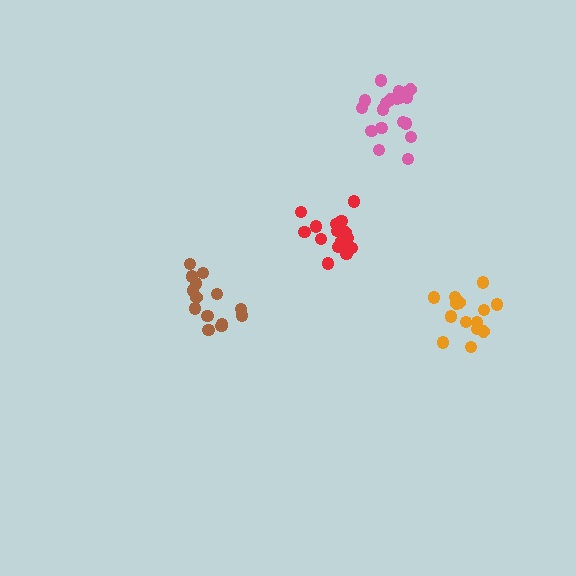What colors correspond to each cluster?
The clusters are colored: pink, brown, orange, red.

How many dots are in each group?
Group 1: 20 dots, Group 2: 14 dots, Group 3: 14 dots, Group 4: 16 dots (64 total).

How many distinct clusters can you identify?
There are 4 distinct clusters.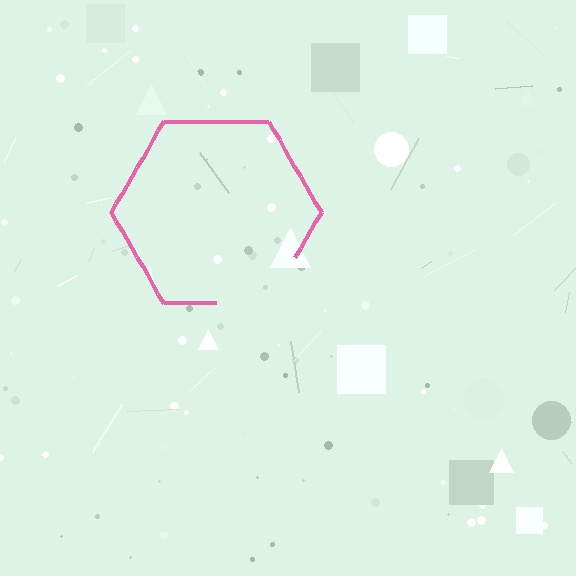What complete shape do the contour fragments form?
The contour fragments form a hexagon.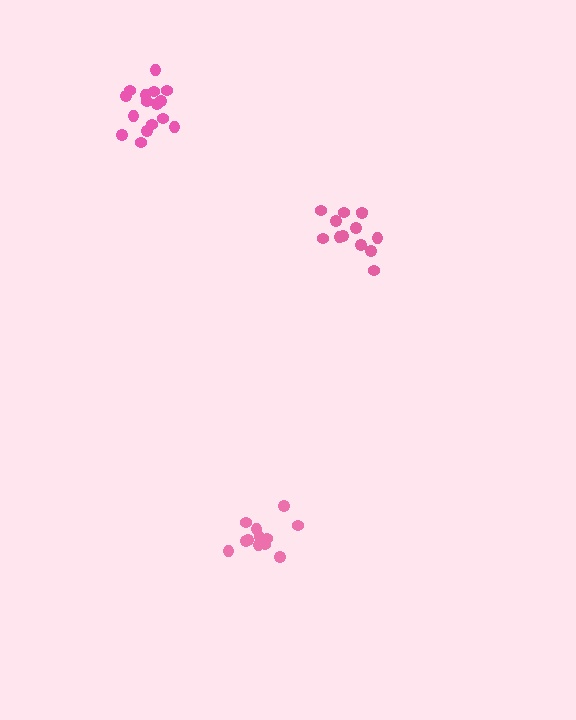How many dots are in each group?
Group 1: 12 dots, Group 2: 13 dots, Group 3: 16 dots (41 total).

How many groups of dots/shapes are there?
There are 3 groups.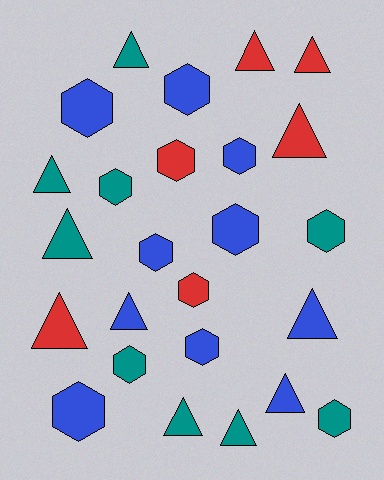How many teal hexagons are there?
There are 4 teal hexagons.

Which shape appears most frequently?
Hexagon, with 13 objects.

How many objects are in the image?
There are 25 objects.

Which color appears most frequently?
Blue, with 10 objects.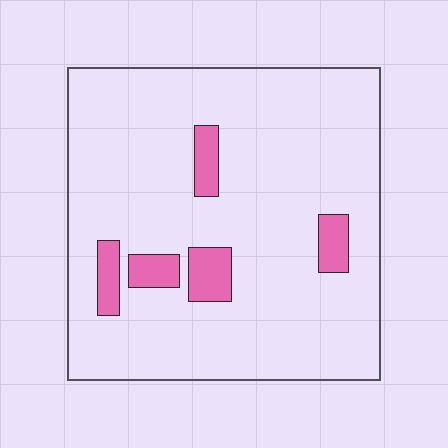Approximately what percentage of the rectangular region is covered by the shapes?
Approximately 10%.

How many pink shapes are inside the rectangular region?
5.